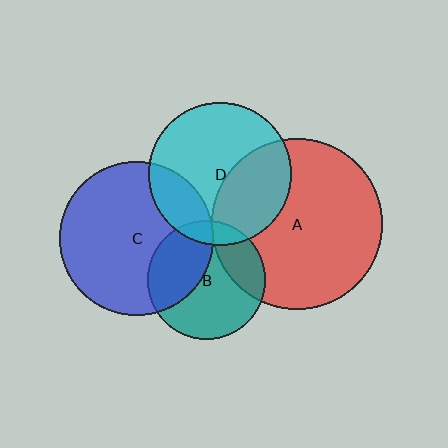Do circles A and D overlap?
Yes.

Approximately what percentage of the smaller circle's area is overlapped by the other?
Approximately 35%.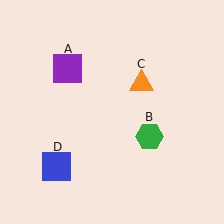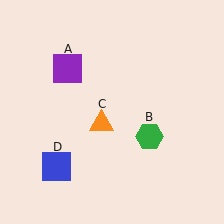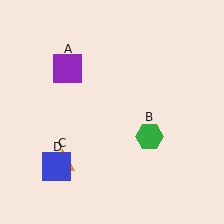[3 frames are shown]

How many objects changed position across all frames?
1 object changed position: orange triangle (object C).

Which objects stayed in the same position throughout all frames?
Purple square (object A) and green hexagon (object B) and blue square (object D) remained stationary.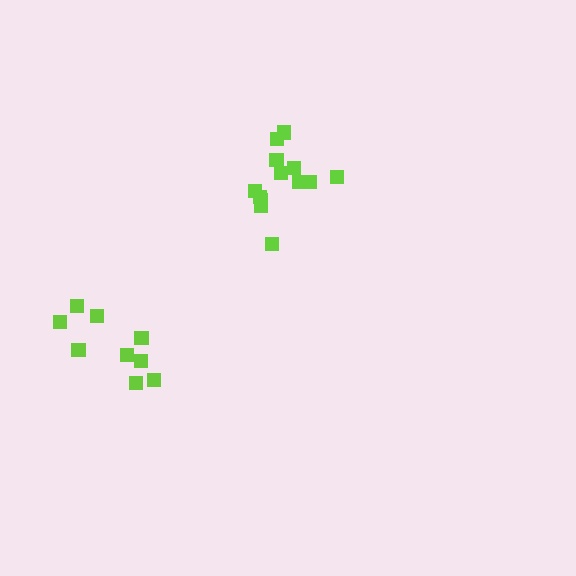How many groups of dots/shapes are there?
There are 2 groups.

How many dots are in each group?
Group 1: 13 dots, Group 2: 9 dots (22 total).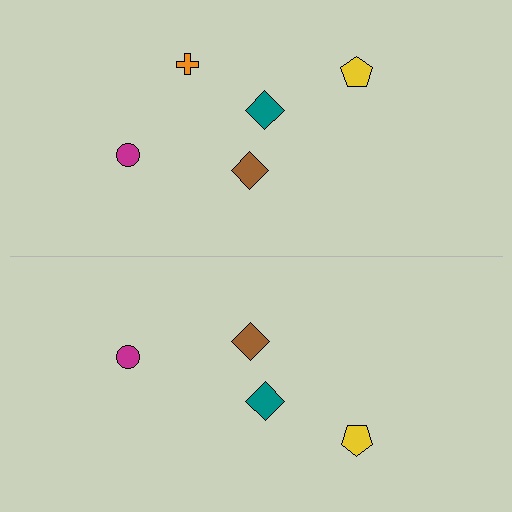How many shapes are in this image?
There are 9 shapes in this image.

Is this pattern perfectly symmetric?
No, the pattern is not perfectly symmetric. A orange cross is missing from the bottom side.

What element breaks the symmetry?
A orange cross is missing from the bottom side.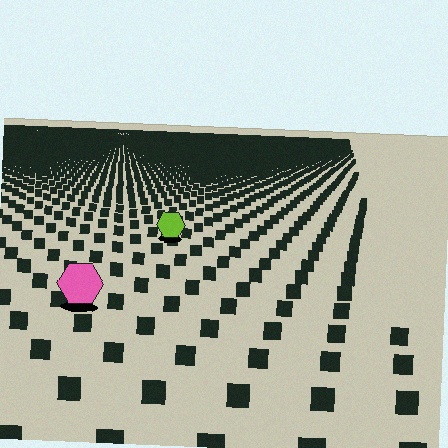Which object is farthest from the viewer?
The lime hexagon is farthest from the viewer. It appears smaller and the ground texture around it is denser.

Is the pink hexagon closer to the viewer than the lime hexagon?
Yes. The pink hexagon is closer — you can tell from the texture gradient: the ground texture is coarser near it.